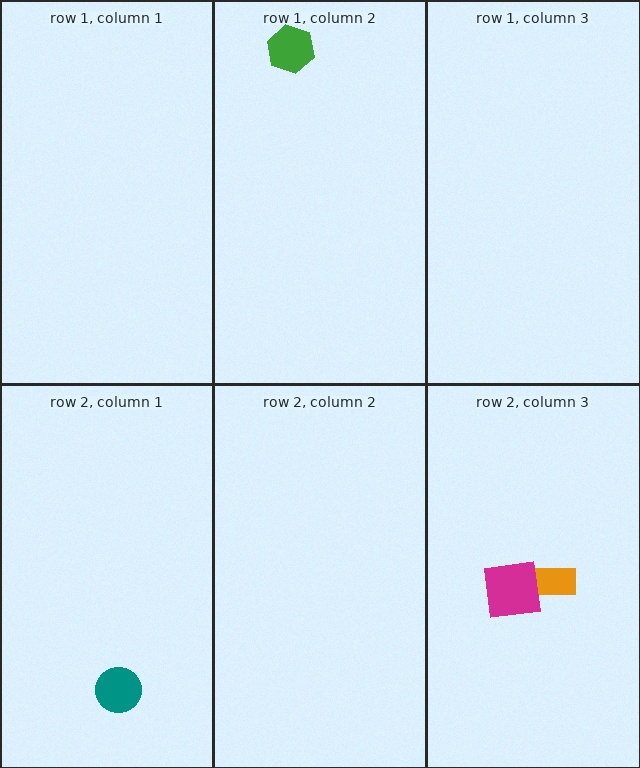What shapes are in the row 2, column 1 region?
The teal circle.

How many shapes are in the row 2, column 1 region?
1.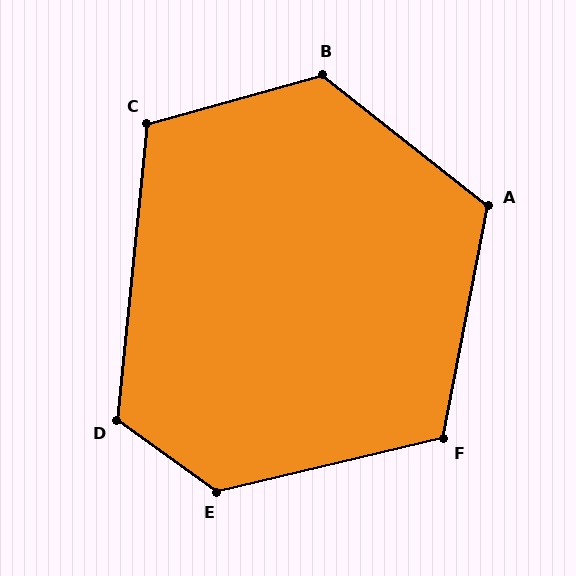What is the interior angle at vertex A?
Approximately 118 degrees (obtuse).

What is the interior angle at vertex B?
Approximately 126 degrees (obtuse).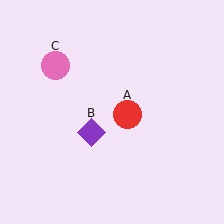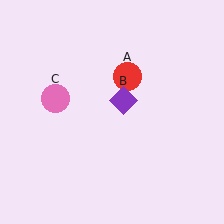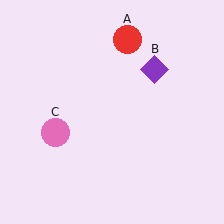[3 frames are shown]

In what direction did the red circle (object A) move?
The red circle (object A) moved up.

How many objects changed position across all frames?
3 objects changed position: red circle (object A), purple diamond (object B), pink circle (object C).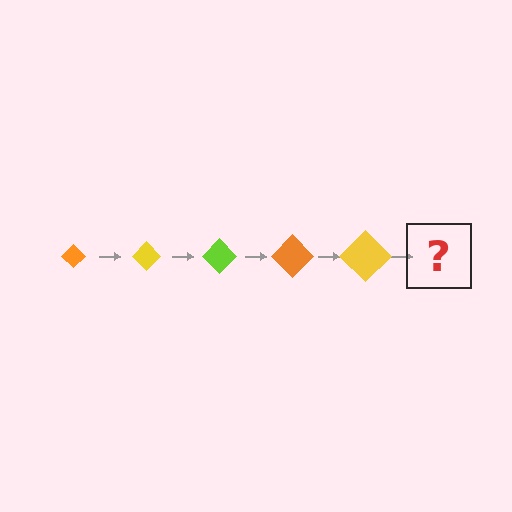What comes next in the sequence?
The next element should be a lime diamond, larger than the previous one.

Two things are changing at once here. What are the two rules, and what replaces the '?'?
The two rules are that the diamond grows larger each step and the color cycles through orange, yellow, and lime. The '?' should be a lime diamond, larger than the previous one.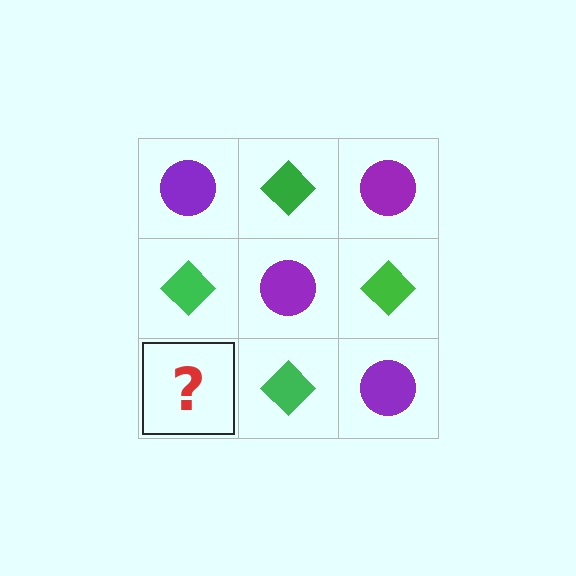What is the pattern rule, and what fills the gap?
The rule is that it alternates purple circle and green diamond in a checkerboard pattern. The gap should be filled with a purple circle.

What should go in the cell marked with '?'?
The missing cell should contain a purple circle.